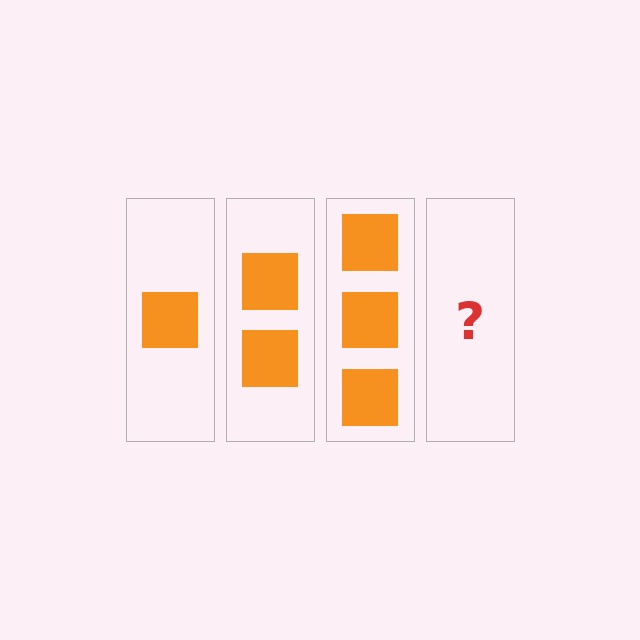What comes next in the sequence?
The next element should be 4 squares.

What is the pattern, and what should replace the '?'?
The pattern is that each step adds one more square. The '?' should be 4 squares.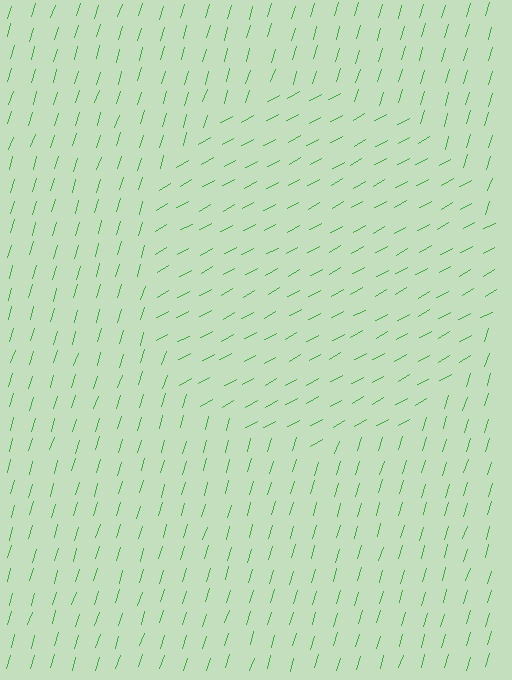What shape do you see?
I see a circle.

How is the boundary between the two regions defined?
The boundary is defined purely by a change in line orientation (approximately 45 degrees difference). All lines are the same color and thickness.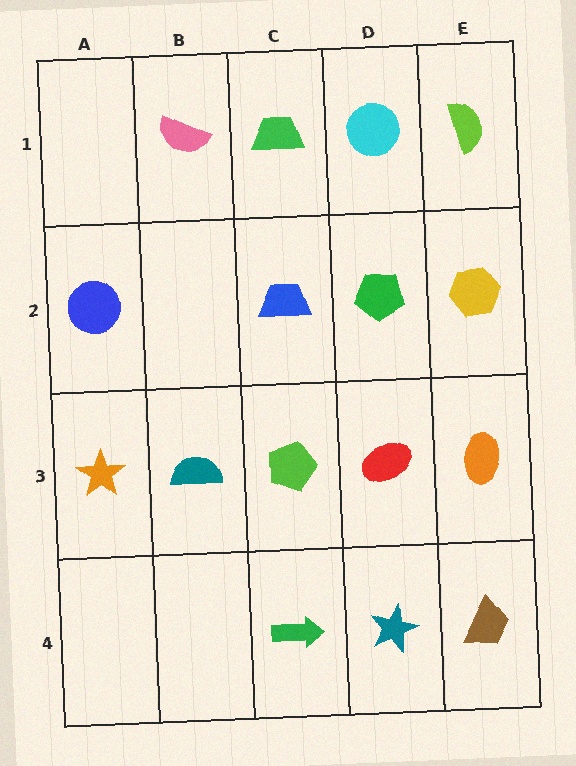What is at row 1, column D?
A cyan circle.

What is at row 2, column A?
A blue circle.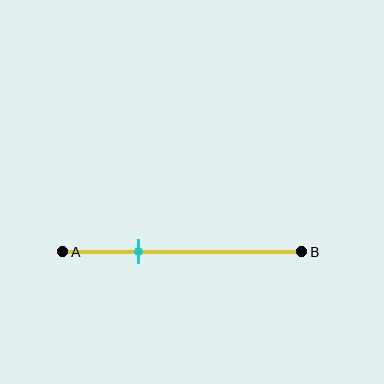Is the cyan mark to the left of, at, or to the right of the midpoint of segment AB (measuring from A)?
The cyan mark is to the left of the midpoint of segment AB.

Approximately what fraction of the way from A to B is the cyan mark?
The cyan mark is approximately 30% of the way from A to B.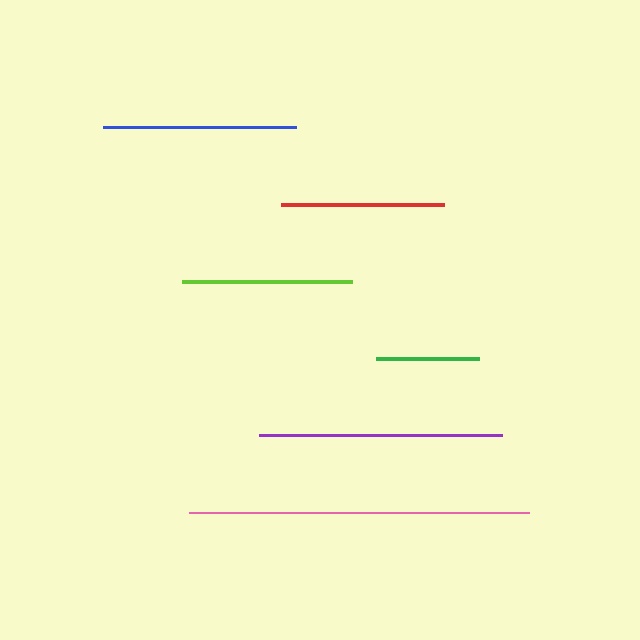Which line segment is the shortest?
The green line is the shortest at approximately 103 pixels.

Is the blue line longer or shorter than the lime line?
The blue line is longer than the lime line.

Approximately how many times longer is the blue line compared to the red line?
The blue line is approximately 1.2 times the length of the red line.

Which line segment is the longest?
The pink line is the longest at approximately 339 pixels.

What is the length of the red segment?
The red segment is approximately 163 pixels long.